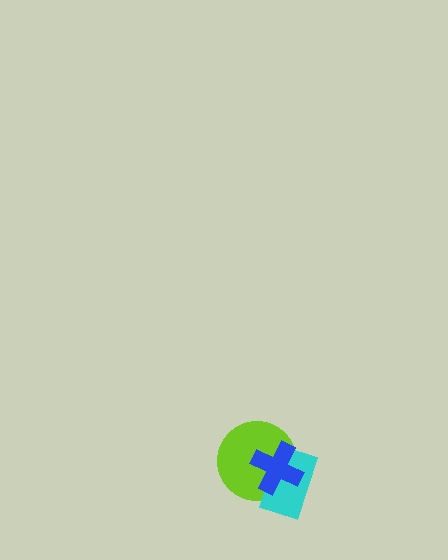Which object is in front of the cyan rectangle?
The blue cross is in front of the cyan rectangle.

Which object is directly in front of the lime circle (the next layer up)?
The cyan rectangle is directly in front of the lime circle.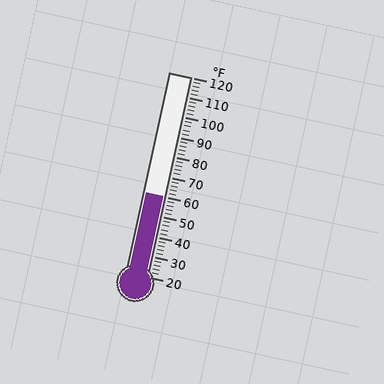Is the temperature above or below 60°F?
The temperature is at 60°F.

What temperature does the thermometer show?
The thermometer shows approximately 60°F.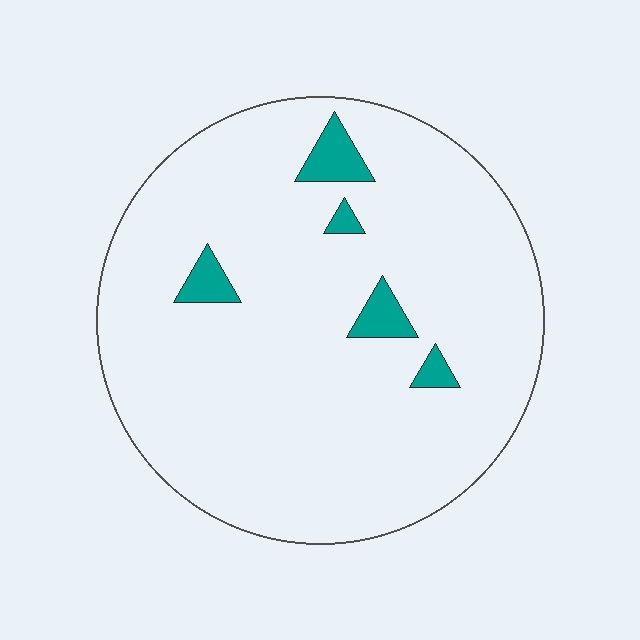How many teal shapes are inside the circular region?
5.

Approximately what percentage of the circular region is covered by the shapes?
Approximately 5%.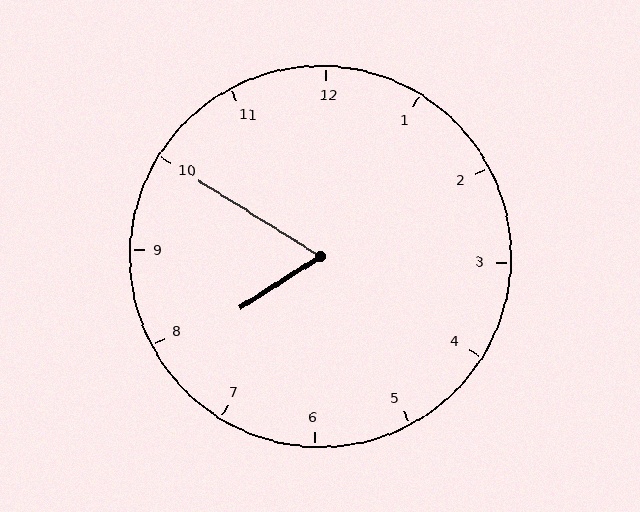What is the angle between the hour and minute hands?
Approximately 65 degrees.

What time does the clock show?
7:50.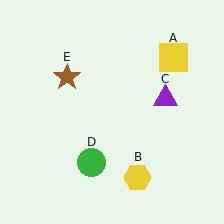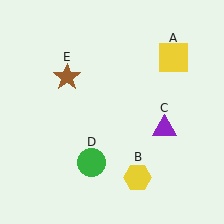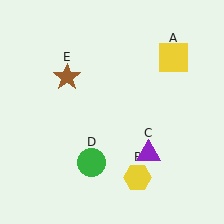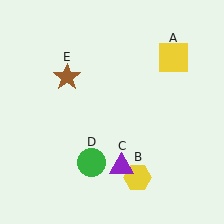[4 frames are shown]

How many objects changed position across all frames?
1 object changed position: purple triangle (object C).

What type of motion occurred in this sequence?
The purple triangle (object C) rotated clockwise around the center of the scene.